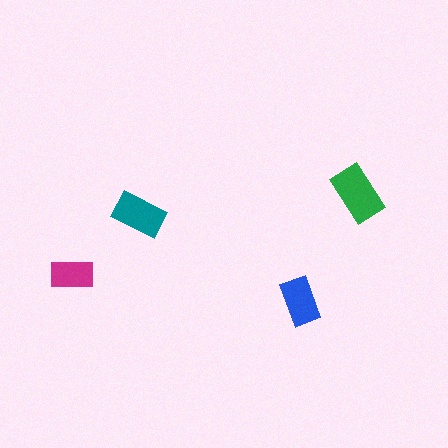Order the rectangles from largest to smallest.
the green one, the teal one, the blue one, the magenta one.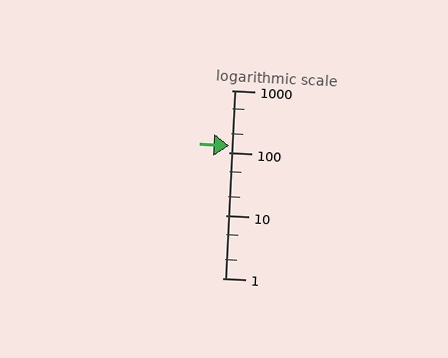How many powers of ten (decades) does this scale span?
The scale spans 3 decades, from 1 to 1000.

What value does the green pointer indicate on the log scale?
The pointer indicates approximately 130.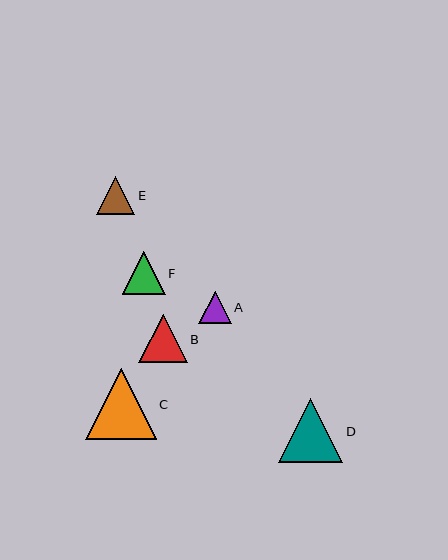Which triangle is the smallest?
Triangle A is the smallest with a size of approximately 32 pixels.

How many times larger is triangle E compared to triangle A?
Triangle E is approximately 1.2 times the size of triangle A.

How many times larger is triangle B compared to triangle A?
Triangle B is approximately 1.5 times the size of triangle A.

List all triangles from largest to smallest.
From largest to smallest: C, D, B, F, E, A.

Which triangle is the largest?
Triangle C is the largest with a size of approximately 71 pixels.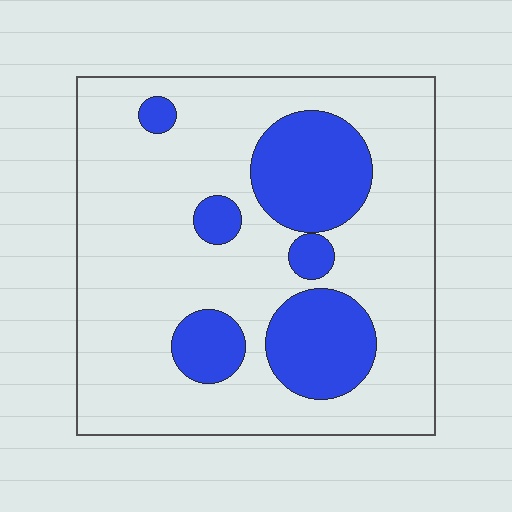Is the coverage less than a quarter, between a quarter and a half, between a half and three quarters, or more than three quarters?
Less than a quarter.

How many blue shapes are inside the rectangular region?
6.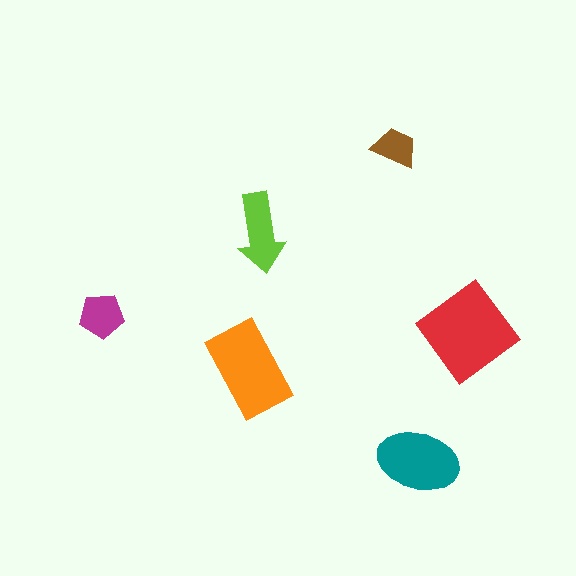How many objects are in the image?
There are 6 objects in the image.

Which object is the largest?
The red diamond.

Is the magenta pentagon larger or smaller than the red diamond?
Smaller.